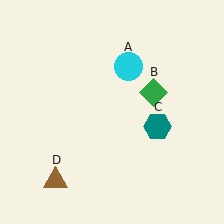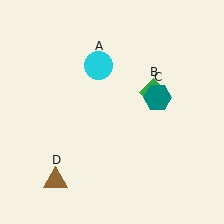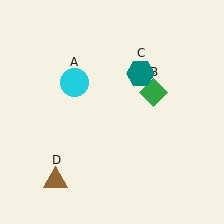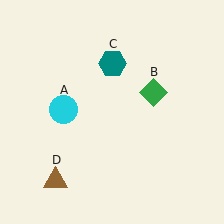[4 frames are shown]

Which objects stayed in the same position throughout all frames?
Green diamond (object B) and brown triangle (object D) remained stationary.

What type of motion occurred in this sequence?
The cyan circle (object A), teal hexagon (object C) rotated counterclockwise around the center of the scene.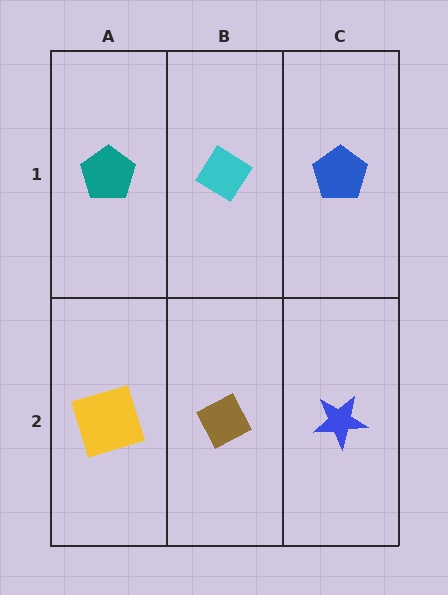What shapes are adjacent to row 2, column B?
A cyan diamond (row 1, column B), a yellow square (row 2, column A), a blue star (row 2, column C).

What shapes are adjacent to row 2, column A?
A teal pentagon (row 1, column A), a brown diamond (row 2, column B).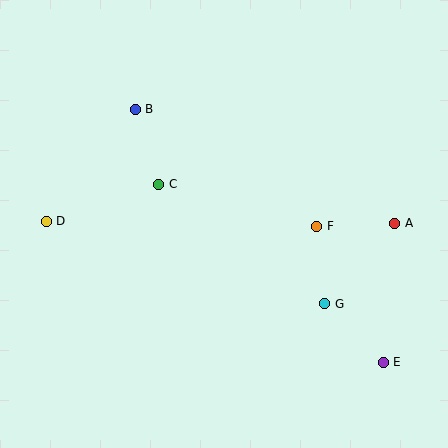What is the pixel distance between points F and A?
The distance between F and A is 78 pixels.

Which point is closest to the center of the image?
Point C at (159, 184) is closest to the center.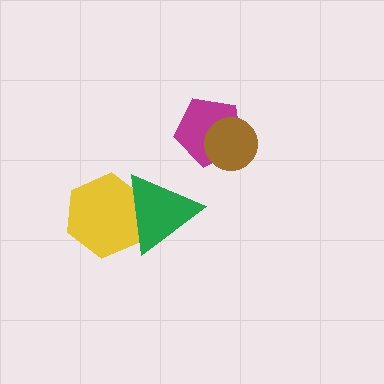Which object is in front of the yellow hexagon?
The green triangle is in front of the yellow hexagon.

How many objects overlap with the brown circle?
1 object overlaps with the brown circle.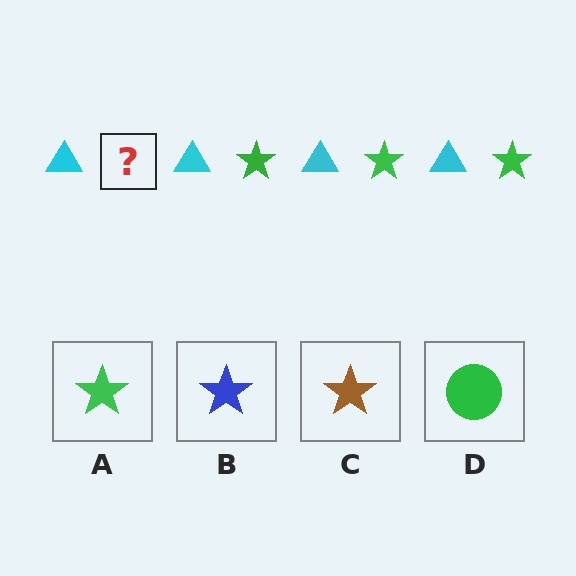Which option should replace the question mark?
Option A.